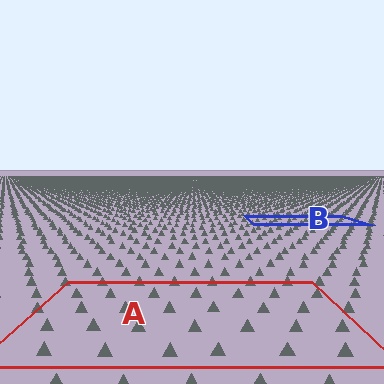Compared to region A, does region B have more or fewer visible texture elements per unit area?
Region B has more texture elements per unit area — they are packed more densely because it is farther away.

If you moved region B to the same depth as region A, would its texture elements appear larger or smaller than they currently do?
They would appear larger. At a closer depth, the same texture elements are projected at a bigger on-screen size.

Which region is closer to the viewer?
Region A is closer. The texture elements there are larger and more spread out.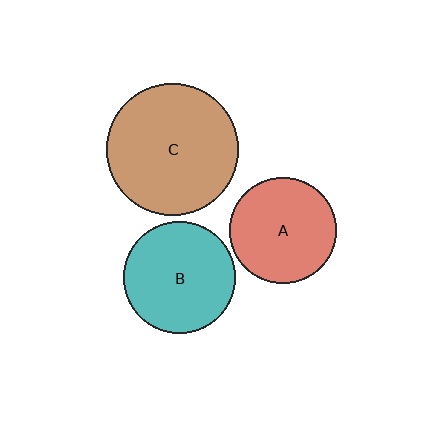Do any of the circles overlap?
No, none of the circles overlap.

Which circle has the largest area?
Circle C (brown).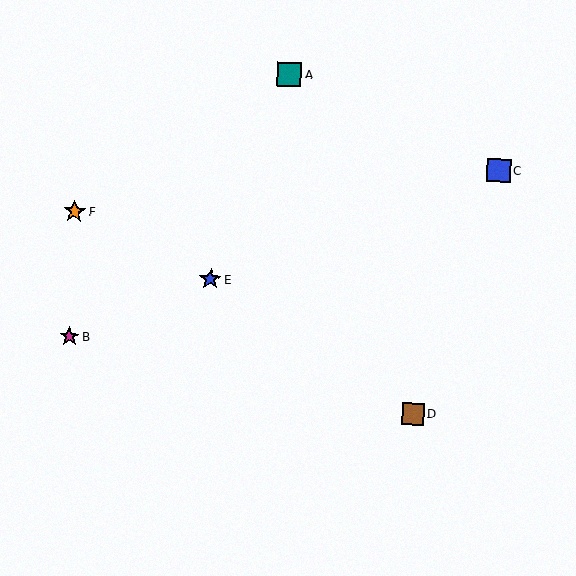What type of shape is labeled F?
Shape F is an orange star.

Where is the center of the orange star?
The center of the orange star is at (75, 211).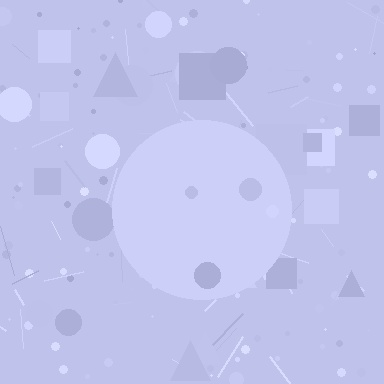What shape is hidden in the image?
A circle is hidden in the image.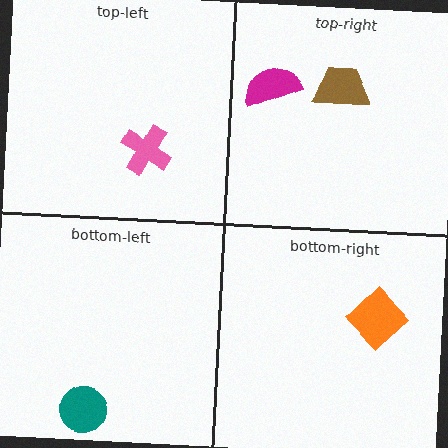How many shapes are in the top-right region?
2.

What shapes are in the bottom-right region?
The orange diamond.